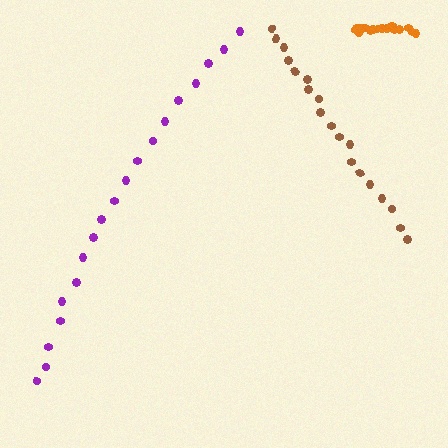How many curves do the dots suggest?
There are 3 distinct paths.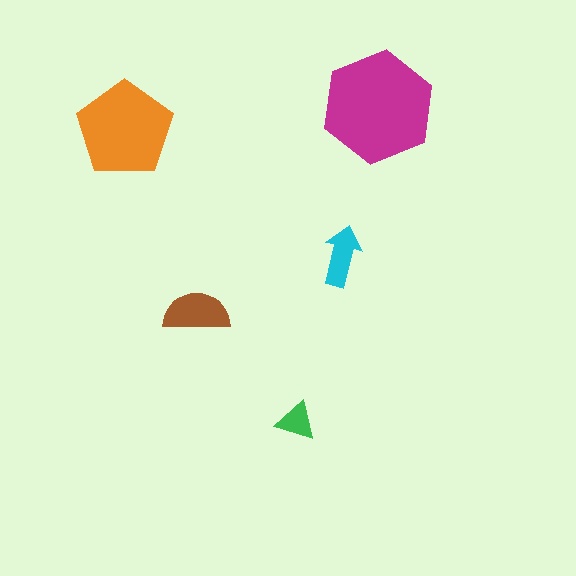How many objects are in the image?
There are 5 objects in the image.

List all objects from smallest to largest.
The green triangle, the cyan arrow, the brown semicircle, the orange pentagon, the magenta hexagon.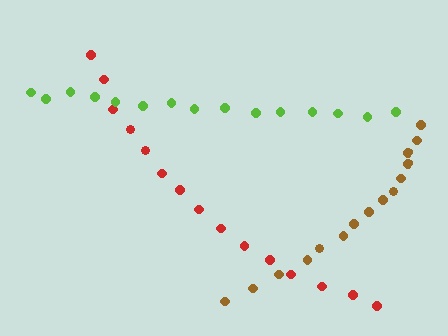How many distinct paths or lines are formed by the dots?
There are 3 distinct paths.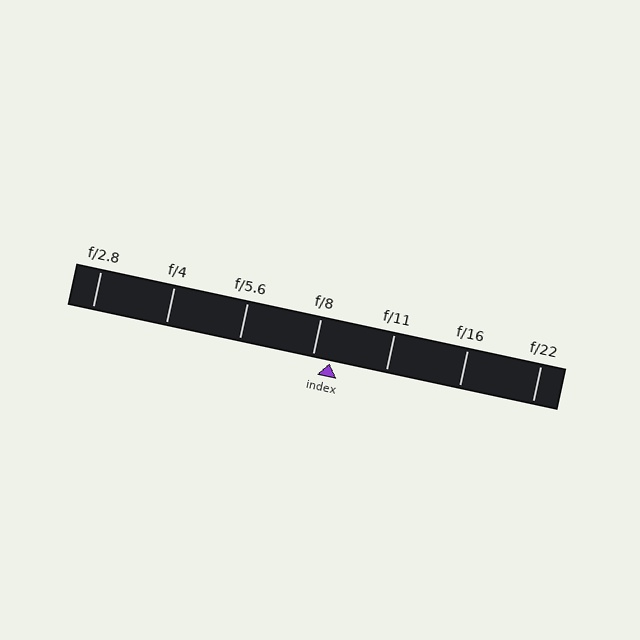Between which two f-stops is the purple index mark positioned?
The index mark is between f/8 and f/11.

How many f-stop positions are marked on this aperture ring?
There are 7 f-stop positions marked.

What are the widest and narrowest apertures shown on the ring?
The widest aperture shown is f/2.8 and the narrowest is f/22.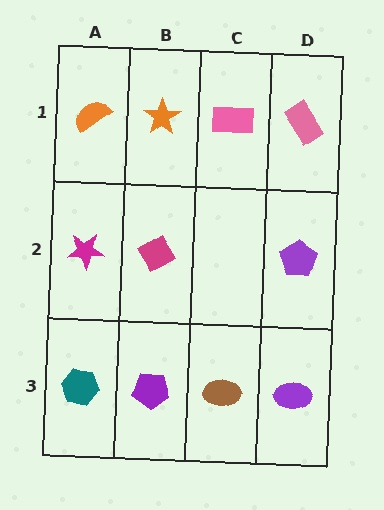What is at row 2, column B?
A magenta diamond.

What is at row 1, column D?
A pink rectangle.